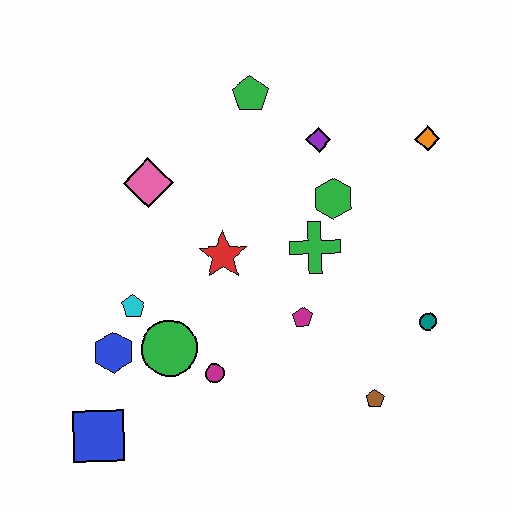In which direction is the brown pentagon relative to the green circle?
The brown pentagon is to the right of the green circle.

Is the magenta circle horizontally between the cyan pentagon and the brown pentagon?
Yes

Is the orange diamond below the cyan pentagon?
No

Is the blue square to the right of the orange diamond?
No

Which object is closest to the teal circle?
The brown pentagon is closest to the teal circle.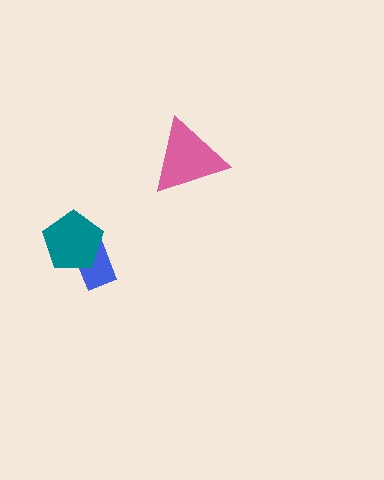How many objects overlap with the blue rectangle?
1 object overlaps with the blue rectangle.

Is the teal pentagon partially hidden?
No, no other shape covers it.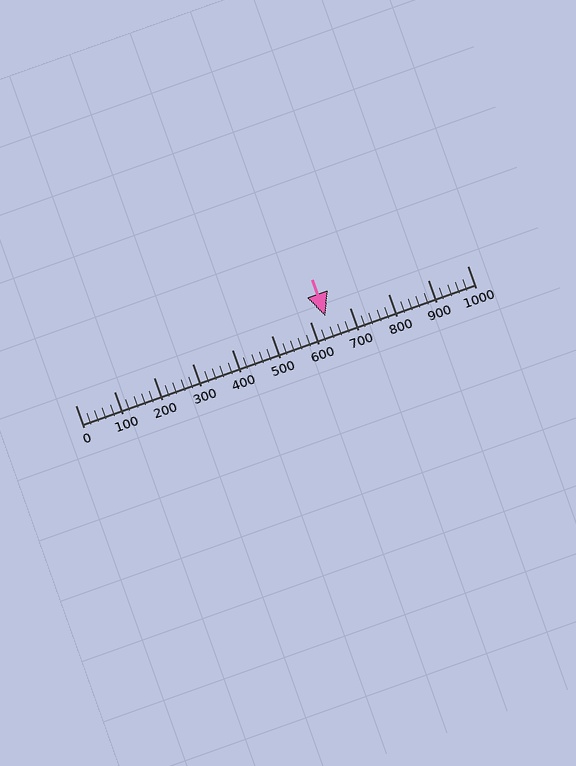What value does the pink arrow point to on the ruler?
The pink arrow points to approximately 638.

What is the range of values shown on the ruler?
The ruler shows values from 0 to 1000.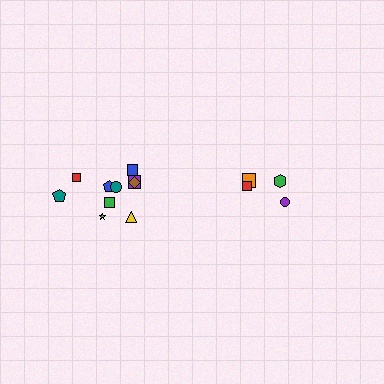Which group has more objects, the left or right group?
The left group.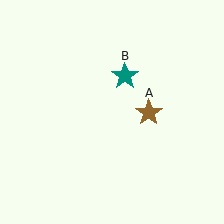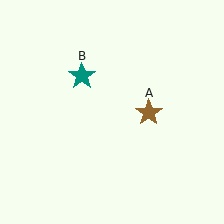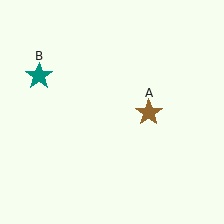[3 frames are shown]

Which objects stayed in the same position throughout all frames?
Brown star (object A) remained stationary.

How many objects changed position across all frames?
1 object changed position: teal star (object B).